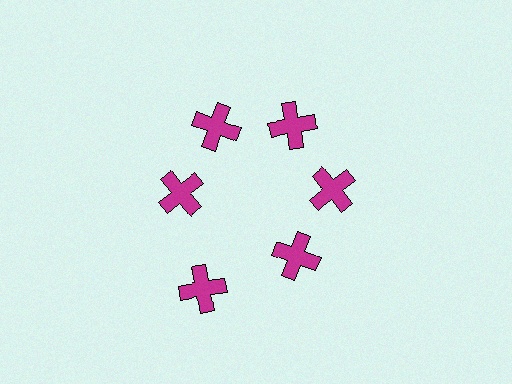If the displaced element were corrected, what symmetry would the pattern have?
It would have 6-fold rotational symmetry — the pattern would map onto itself every 60 degrees.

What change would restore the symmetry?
The symmetry would be restored by moving it inward, back onto the ring so that all 6 crosses sit at equal angles and equal distance from the center.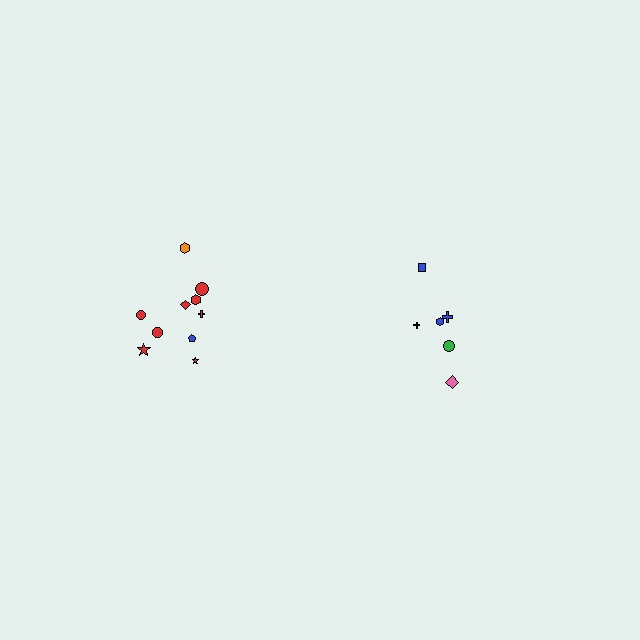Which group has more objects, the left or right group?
The left group.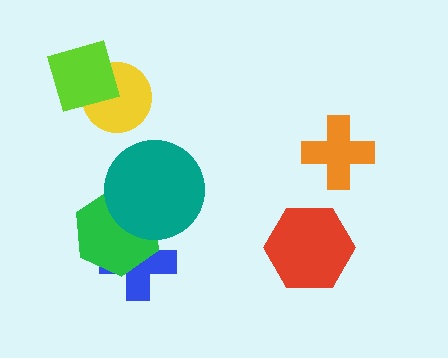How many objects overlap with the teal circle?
2 objects overlap with the teal circle.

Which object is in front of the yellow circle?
The lime square is in front of the yellow circle.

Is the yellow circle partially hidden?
Yes, it is partially covered by another shape.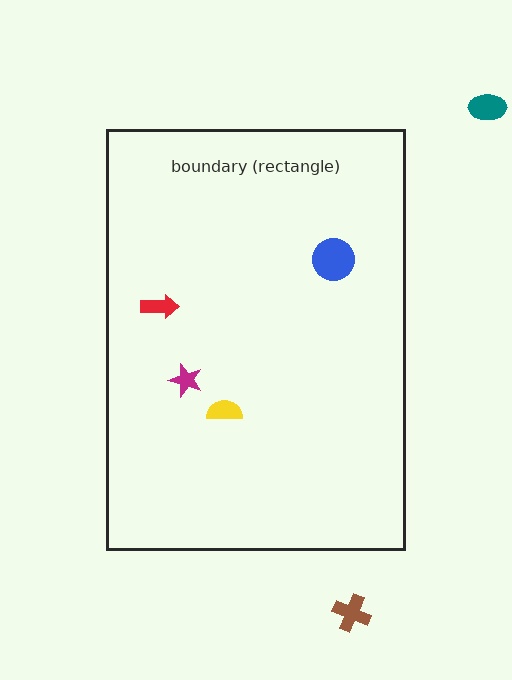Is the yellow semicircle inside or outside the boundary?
Inside.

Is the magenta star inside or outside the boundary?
Inside.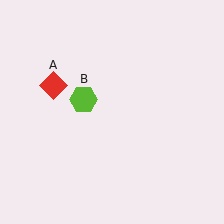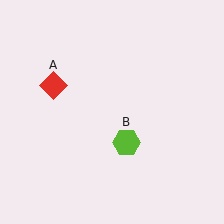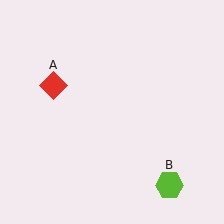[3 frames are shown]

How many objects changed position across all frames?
1 object changed position: lime hexagon (object B).